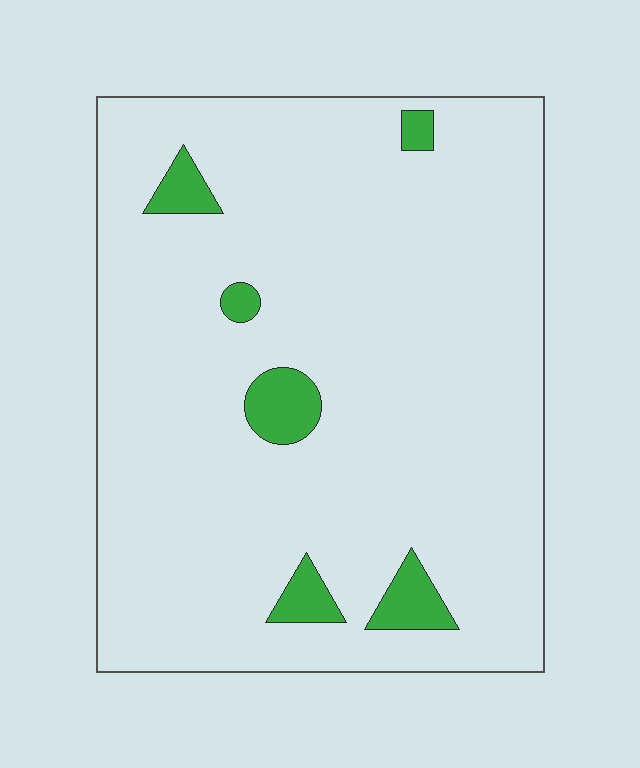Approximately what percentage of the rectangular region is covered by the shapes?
Approximately 5%.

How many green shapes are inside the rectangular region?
6.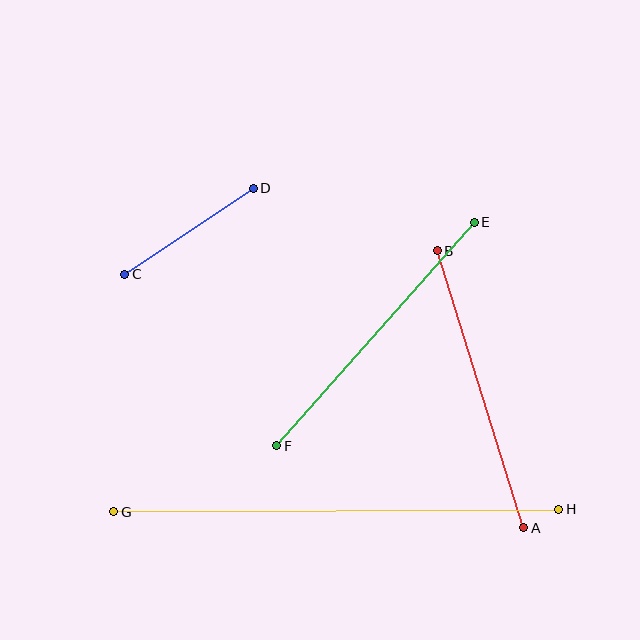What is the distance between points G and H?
The distance is approximately 445 pixels.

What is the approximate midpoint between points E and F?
The midpoint is at approximately (376, 334) pixels.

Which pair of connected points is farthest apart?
Points G and H are farthest apart.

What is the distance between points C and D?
The distance is approximately 154 pixels.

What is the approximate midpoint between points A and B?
The midpoint is at approximately (481, 389) pixels.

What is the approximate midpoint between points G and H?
The midpoint is at approximately (336, 510) pixels.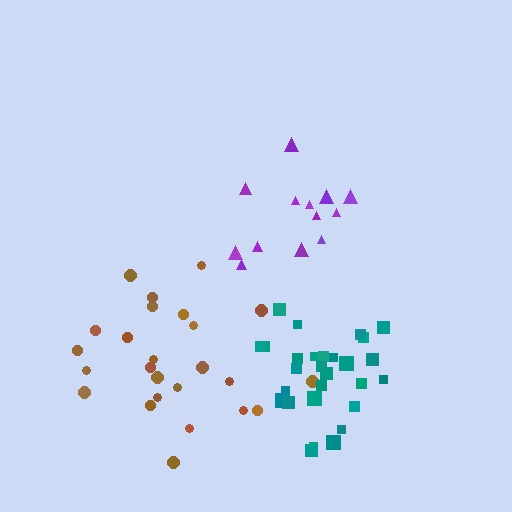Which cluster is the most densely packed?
Teal.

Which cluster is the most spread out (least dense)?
Brown.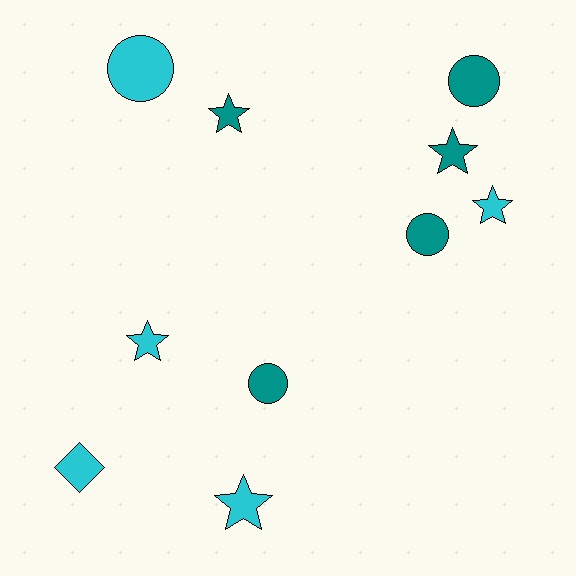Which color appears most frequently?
Cyan, with 5 objects.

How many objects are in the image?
There are 10 objects.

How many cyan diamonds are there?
There is 1 cyan diamond.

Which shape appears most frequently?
Star, with 5 objects.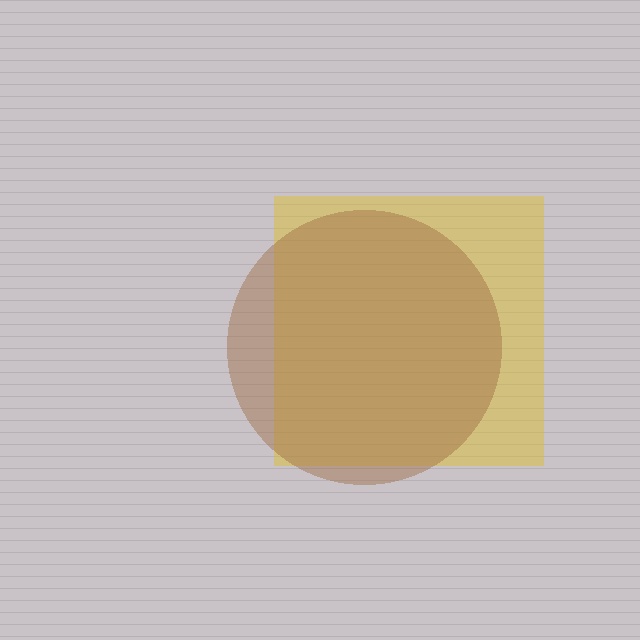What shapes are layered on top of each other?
The layered shapes are: a yellow square, a brown circle.